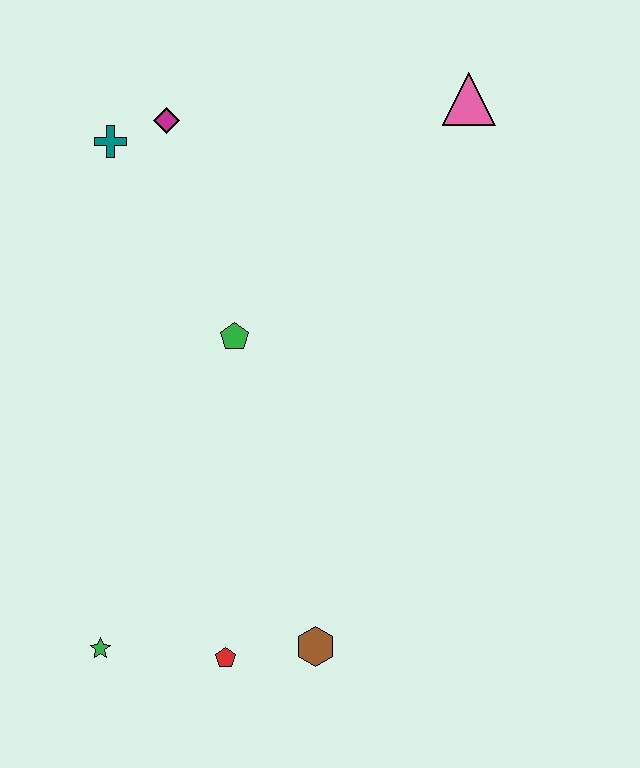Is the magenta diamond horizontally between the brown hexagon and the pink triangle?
No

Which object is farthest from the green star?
The pink triangle is farthest from the green star.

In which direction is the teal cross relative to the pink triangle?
The teal cross is to the left of the pink triangle.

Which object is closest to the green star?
The red pentagon is closest to the green star.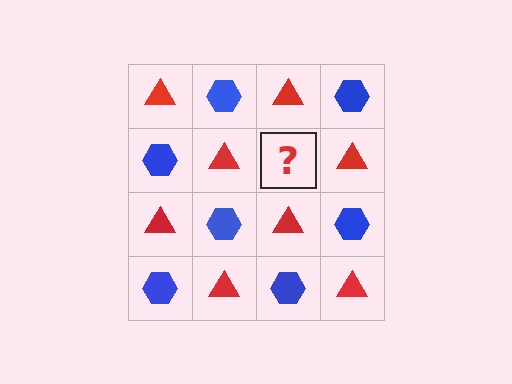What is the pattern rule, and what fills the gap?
The rule is that it alternates red triangle and blue hexagon in a checkerboard pattern. The gap should be filled with a blue hexagon.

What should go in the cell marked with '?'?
The missing cell should contain a blue hexagon.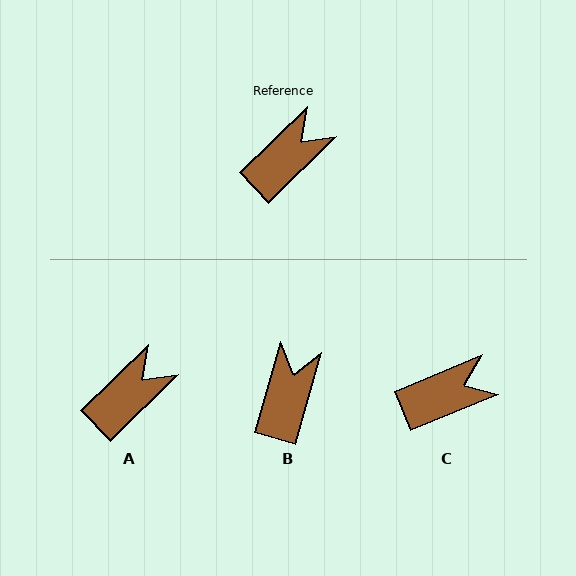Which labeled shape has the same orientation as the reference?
A.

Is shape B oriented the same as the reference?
No, it is off by about 30 degrees.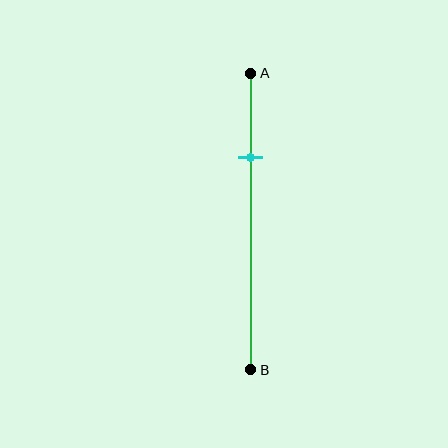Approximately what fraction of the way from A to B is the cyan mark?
The cyan mark is approximately 30% of the way from A to B.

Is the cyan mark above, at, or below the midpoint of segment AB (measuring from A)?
The cyan mark is above the midpoint of segment AB.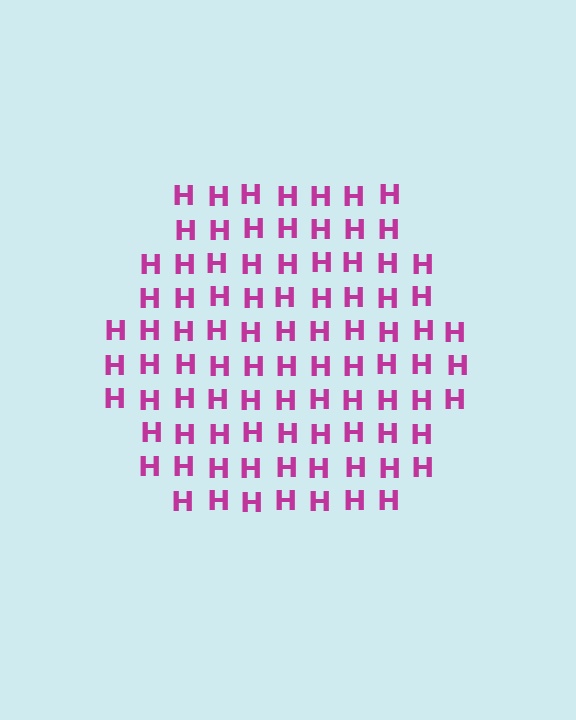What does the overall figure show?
The overall figure shows a hexagon.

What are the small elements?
The small elements are letter H's.